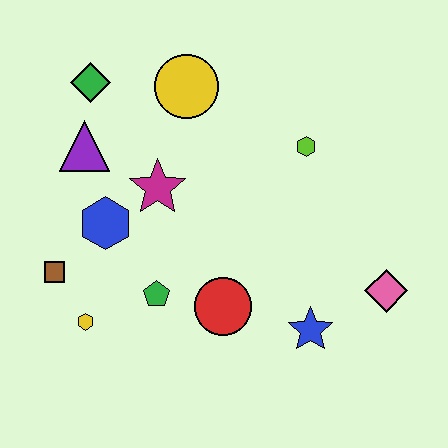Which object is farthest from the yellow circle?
The pink diamond is farthest from the yellow circle.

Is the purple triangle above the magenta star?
Yes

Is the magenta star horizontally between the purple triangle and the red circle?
Yes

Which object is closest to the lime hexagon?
The yellow circle is closest to the lime hexagon.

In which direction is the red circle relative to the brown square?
The red circle is to the right of the brown square.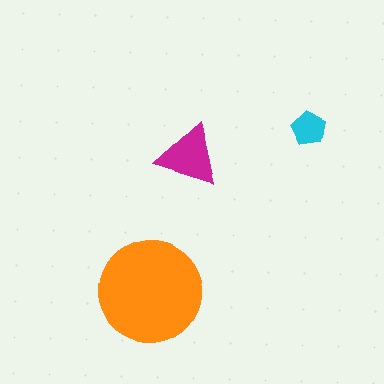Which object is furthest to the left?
The orange circle is leftmost.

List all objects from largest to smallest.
The orange circle, the magenta triangle, the cyan pentagon.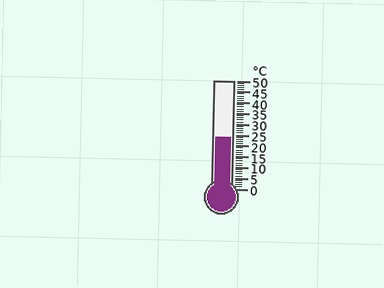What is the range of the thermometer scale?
The thermometer scale ranges from 0°C to 50°C.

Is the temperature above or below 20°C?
The temperature is above 20°C.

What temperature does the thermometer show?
The thermometer shows approximately 24°C.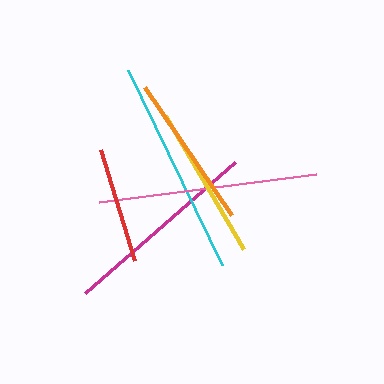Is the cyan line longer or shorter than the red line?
The cyan line is longer than the red line.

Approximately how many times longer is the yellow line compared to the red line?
The yellow line is approximately 1.3 times the length of the red line.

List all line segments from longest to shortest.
From longest to shortest: pink, cyan, magenta, orange, yellow, red.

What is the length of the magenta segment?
The magenta segment is approximately 200 pixels long.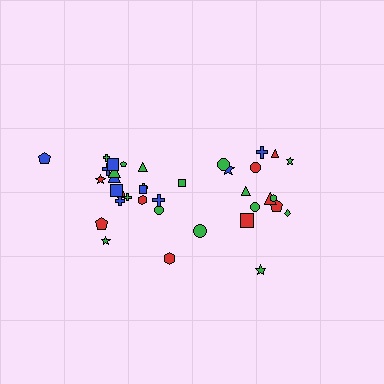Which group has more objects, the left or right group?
The left group.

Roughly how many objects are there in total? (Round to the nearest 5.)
Roughly 35 objects in total.